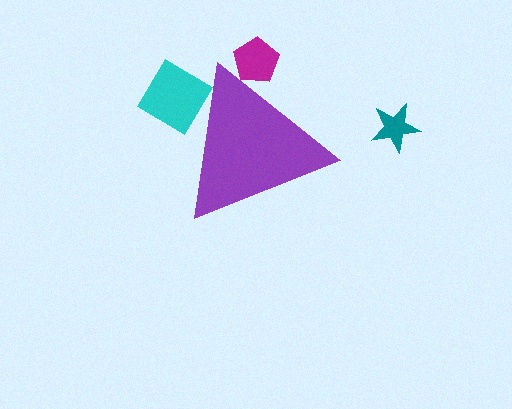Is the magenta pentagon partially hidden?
Yes, the magenta pentagon is partially hidden behind the purple triangle.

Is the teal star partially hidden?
No, the teal star is fully visible.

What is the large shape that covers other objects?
A purple triangle.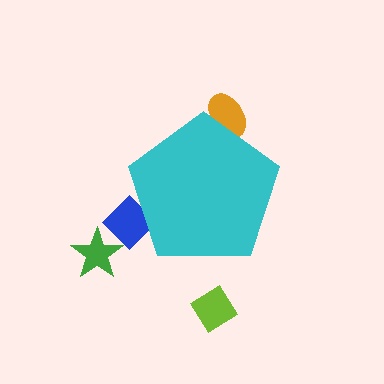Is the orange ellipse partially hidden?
Yes, the orange ellipse is partially hidden behind the cyan pentagon.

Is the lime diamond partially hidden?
No, the lime diamond is fully visible.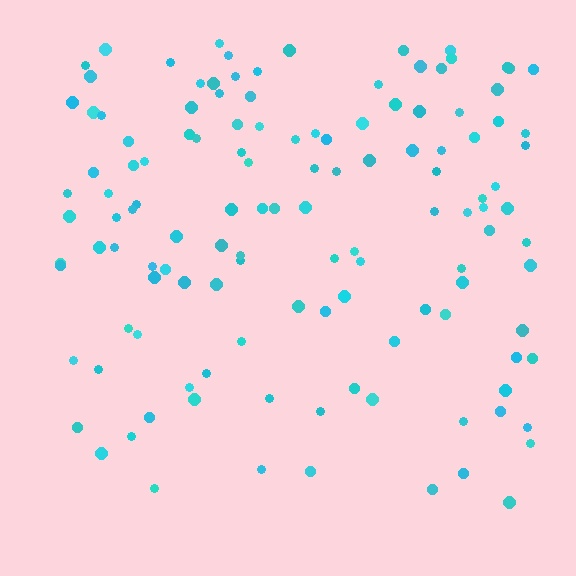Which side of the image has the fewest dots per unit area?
The bottom.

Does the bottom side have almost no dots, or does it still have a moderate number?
Still a moderate number, just noticeably fewer than the top.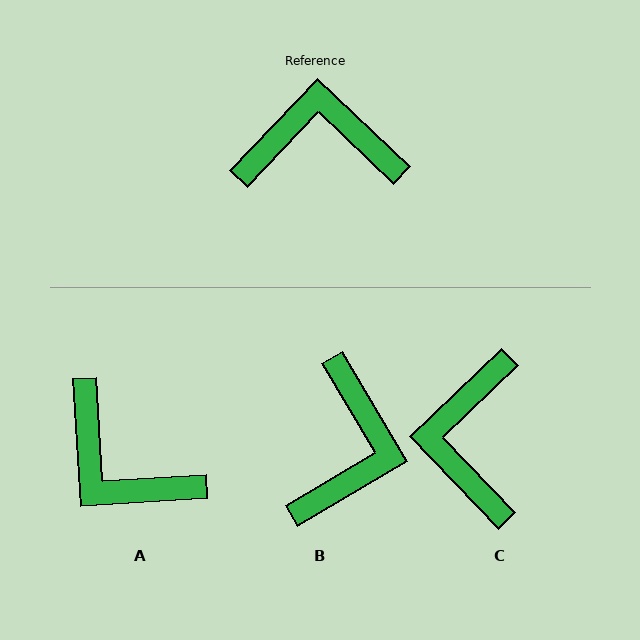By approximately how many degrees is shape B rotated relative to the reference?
Approximately 106 degrees clockwise.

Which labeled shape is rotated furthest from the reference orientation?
A, about 137 degrees away.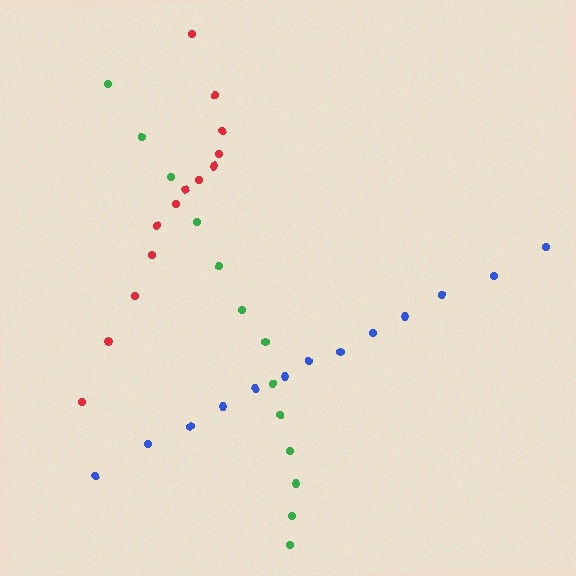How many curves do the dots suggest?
There are 3 distinct paths.